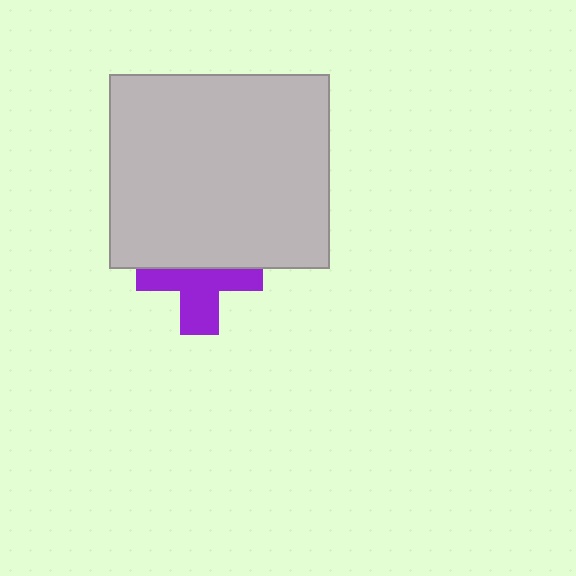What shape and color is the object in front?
The object in front is a light gray rectangle.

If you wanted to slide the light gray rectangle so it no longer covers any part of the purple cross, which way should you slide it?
Slide it up — that is the most direct way to separate the two shapes.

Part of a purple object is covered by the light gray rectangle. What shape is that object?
It is a cross.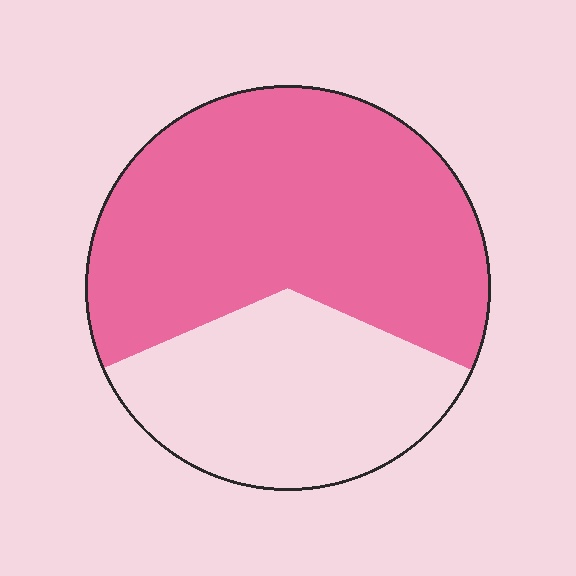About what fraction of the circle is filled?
About five eighths (5/8).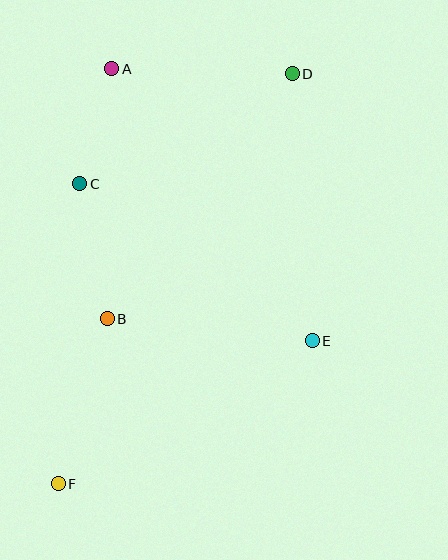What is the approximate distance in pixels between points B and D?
The distance between B and D is approximately 307 pixels.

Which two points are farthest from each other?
Points D and F are farthest from each other.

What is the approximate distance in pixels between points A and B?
The distance between A and B is approximately 250 pixels.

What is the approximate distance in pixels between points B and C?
The distance between B and C is approximately 137 pixels.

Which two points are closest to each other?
Points A and C are closest to each other.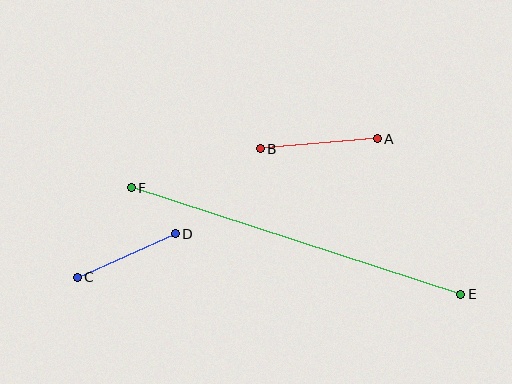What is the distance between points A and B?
The distance is approximately 117 pixels.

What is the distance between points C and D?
The distance is approximately 107 pixels.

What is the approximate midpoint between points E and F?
The midpoint is at approximately (296, 241) pixels.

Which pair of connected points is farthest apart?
Points E and F are farthest apart.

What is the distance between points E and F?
The distance is approximately 347 pixels.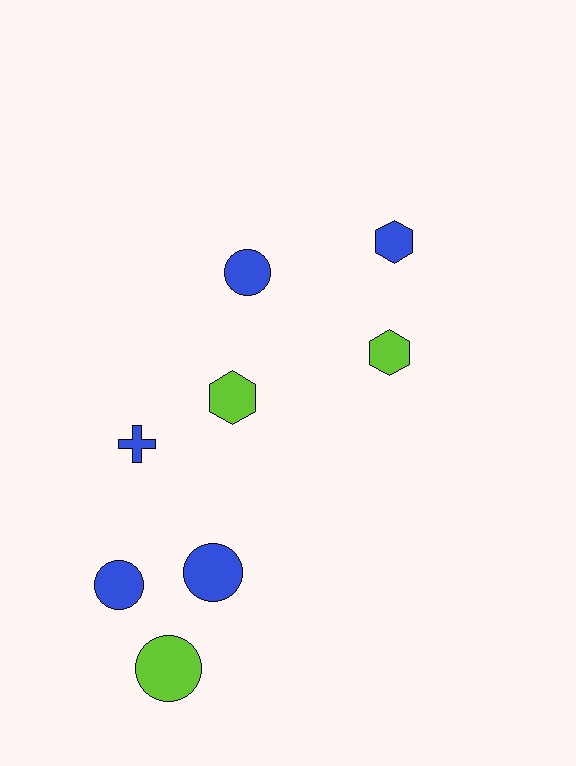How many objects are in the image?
There are 8 objects.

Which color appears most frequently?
Blue, with 5 objects.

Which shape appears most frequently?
Circle, with 4 objects.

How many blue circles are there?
There are 3 blue circles.